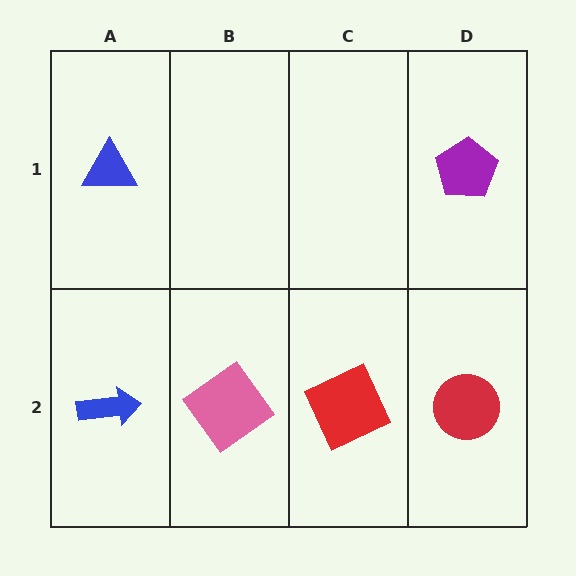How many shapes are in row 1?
2 shapes.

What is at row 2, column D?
A red circle.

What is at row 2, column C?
A red square.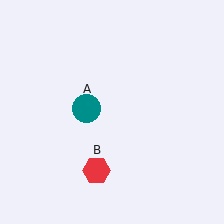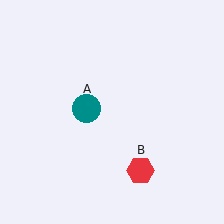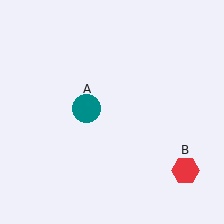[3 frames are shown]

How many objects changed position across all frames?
1 object changed position: red hexagon (object B).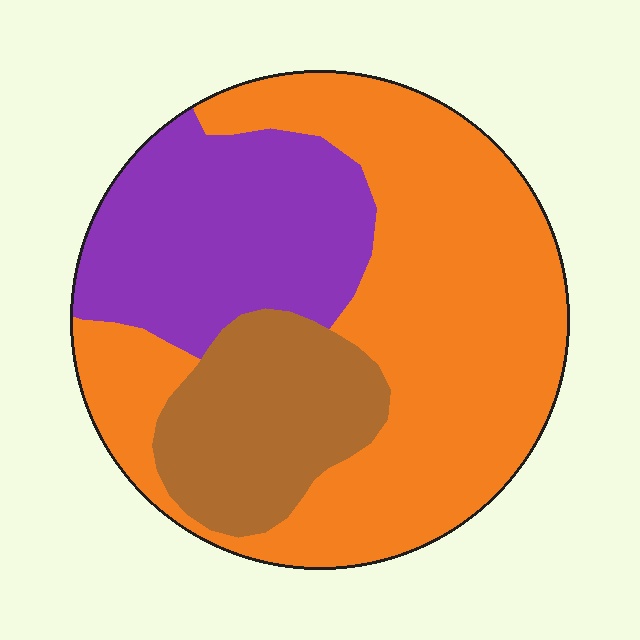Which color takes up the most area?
Orange, at roughly 55%.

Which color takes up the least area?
Brown, at roughly 20%.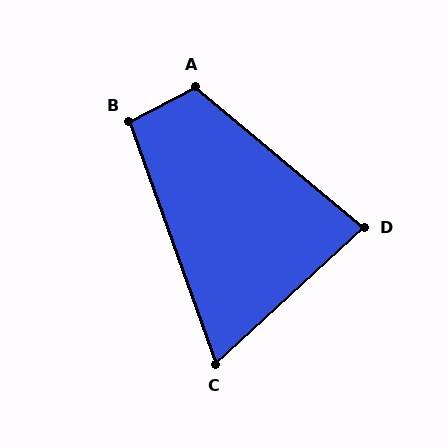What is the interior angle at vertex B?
Approximately 98 degrees (obtuse).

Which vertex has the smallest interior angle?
C, at approximately 67 degrees.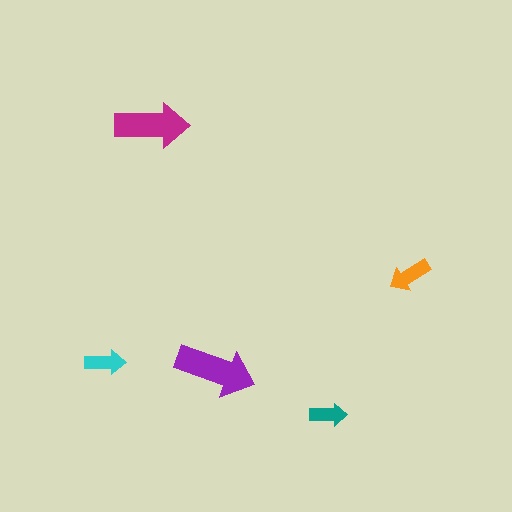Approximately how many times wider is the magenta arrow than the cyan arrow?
About 2 times wider.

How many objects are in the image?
There are 5 objects in the image.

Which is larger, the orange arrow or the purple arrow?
The purple one.